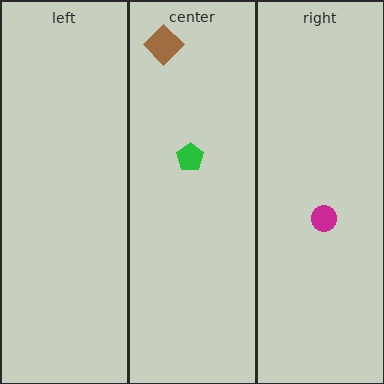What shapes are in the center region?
The brown diamond, the green pentagon.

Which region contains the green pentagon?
The center region.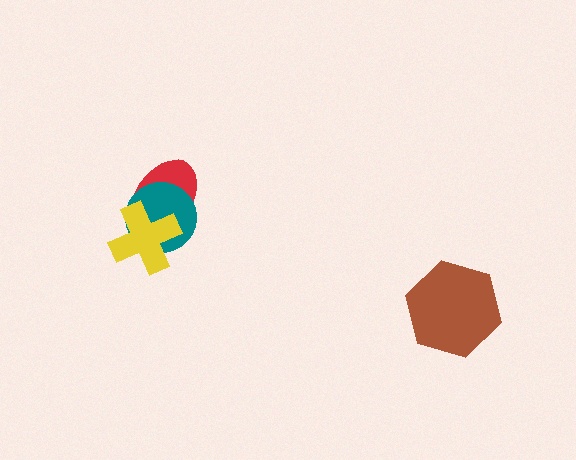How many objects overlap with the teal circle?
2 objects overlap with the teal circle.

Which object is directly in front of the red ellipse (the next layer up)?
The teal circle is directly in front of the red ellipse.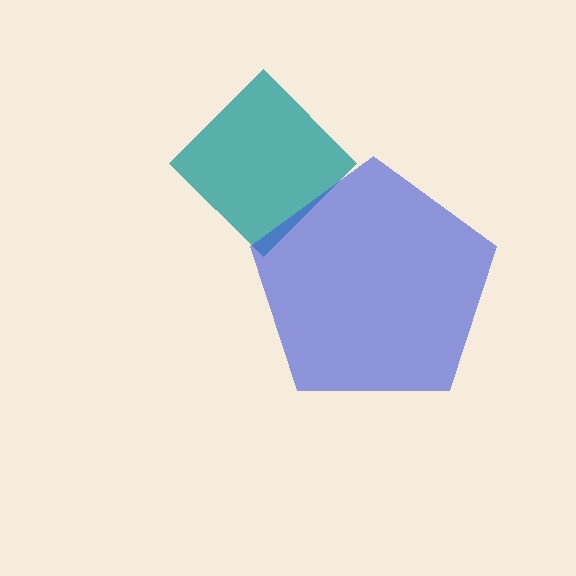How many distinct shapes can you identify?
There are 2 distinct shapes: a teal diamond, a blue pentagon.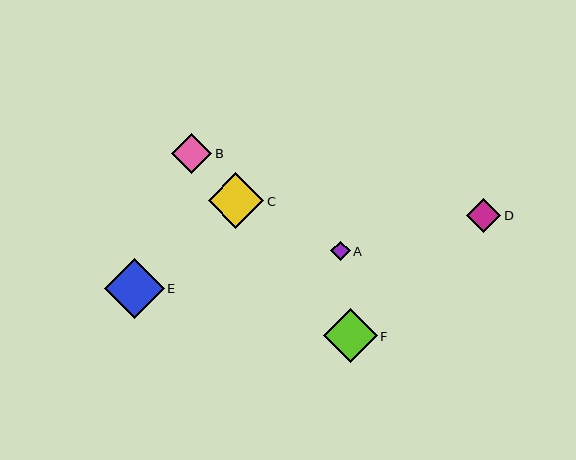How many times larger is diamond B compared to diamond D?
Diamond B is approximately 1.2 times the size of diamond D.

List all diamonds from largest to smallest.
From largest to smallest: E, C, F, B, D, A.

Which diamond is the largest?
Diamond E is the largest with a size of approximately 60 pixels.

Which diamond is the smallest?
Diamond A is the smallest with a size of approximately 19 pixels.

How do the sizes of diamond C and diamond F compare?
Diamond C and diamond F are approximately the same size.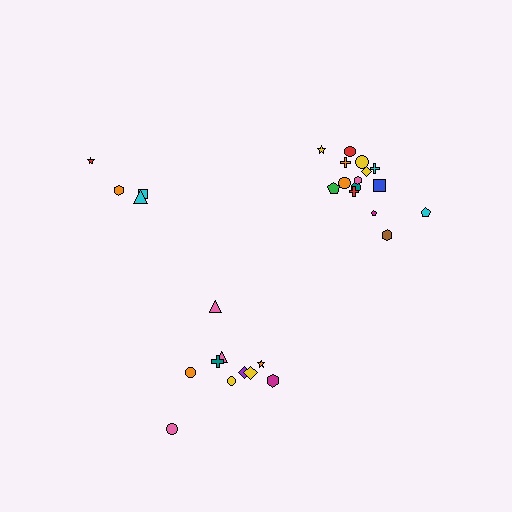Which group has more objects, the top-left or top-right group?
The top-right group.